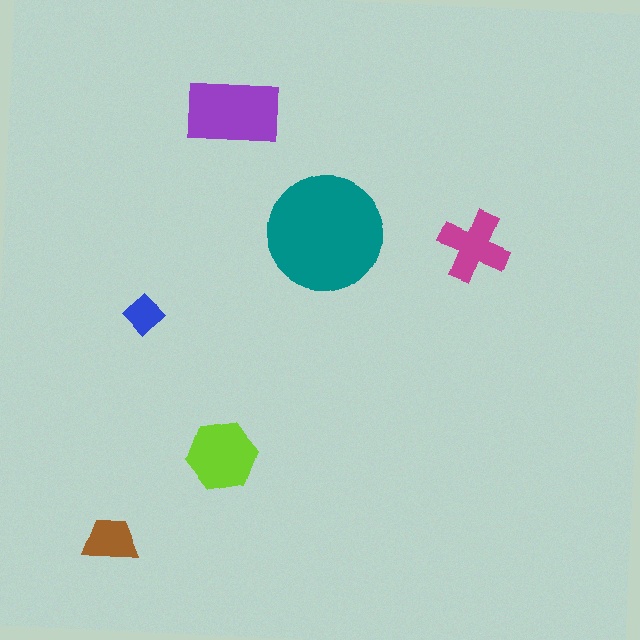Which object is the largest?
The teal circle.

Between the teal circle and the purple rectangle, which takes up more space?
The teal circle.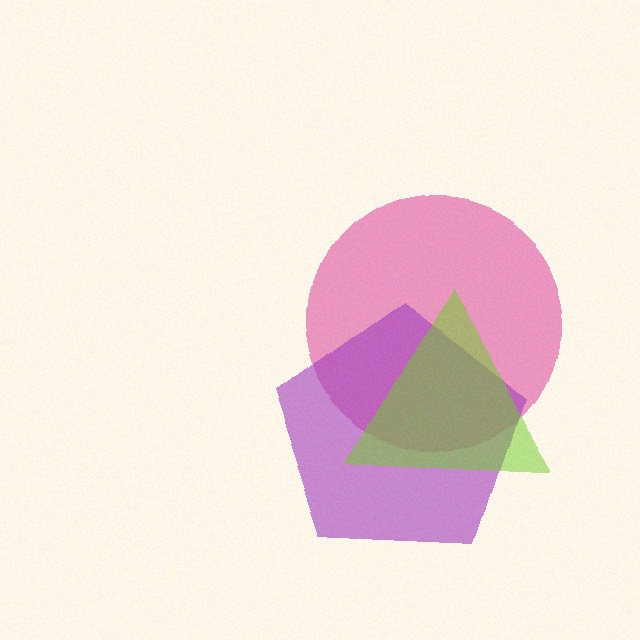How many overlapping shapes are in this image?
There are 3 overlapping shapes in the image.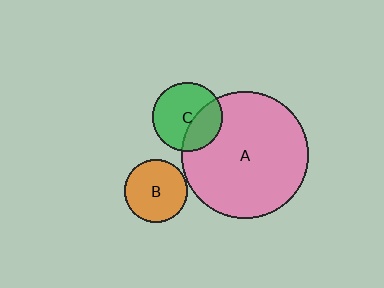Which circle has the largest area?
Circle A (pink).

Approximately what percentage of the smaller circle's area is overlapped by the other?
Approximately 35%.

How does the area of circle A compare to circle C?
Approximately 3.3 times.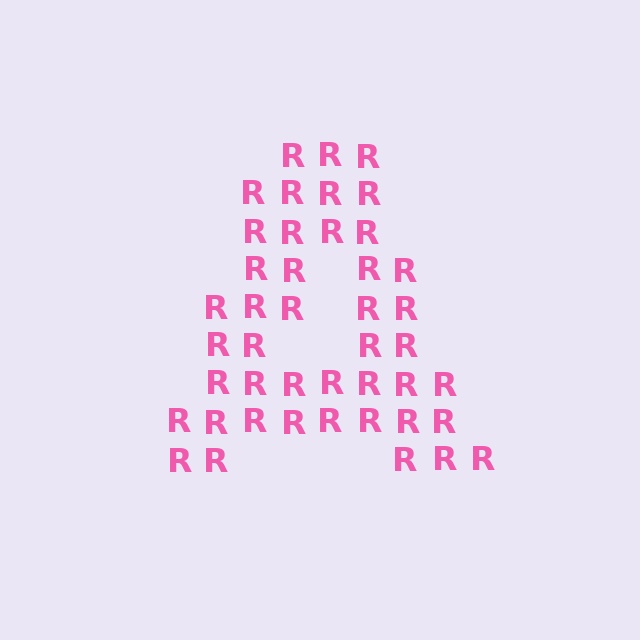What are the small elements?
The small elements are letter R's.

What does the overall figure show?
The overall figure shows the letter A.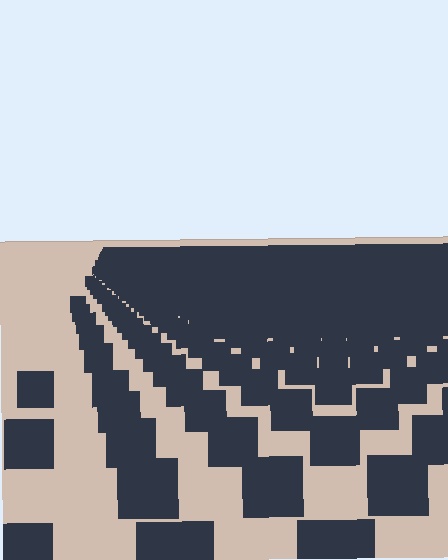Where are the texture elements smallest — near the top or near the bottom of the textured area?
Near the top.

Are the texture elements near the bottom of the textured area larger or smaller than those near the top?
Larger. Near the bottom, elements are closer to the viewer and appear at a bigger on-screen size.